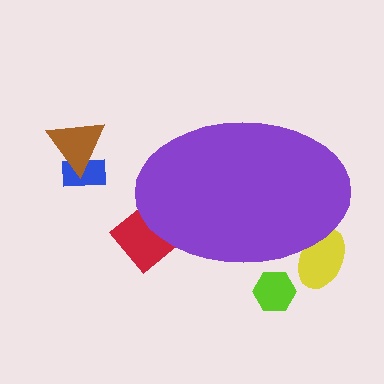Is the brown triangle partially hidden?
No, the brown triangle is fully visible.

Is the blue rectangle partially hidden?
No, the blue rectangle is fully visible.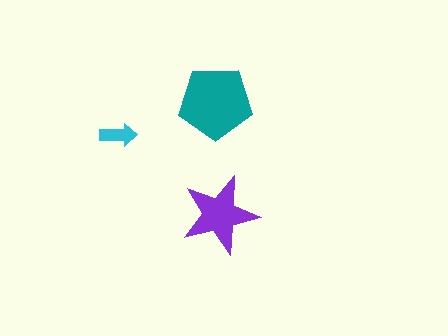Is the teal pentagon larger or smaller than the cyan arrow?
Larger.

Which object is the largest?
The teal pentagon.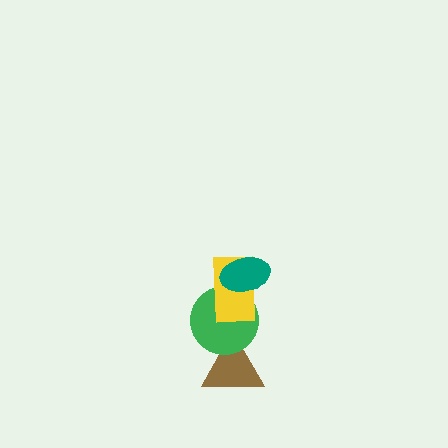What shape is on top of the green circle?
The yellow rectangle is on top of the green circle.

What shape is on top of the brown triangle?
The green circle is on top of the brown triangle.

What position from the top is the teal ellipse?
The teal ellipse is 1st from the top.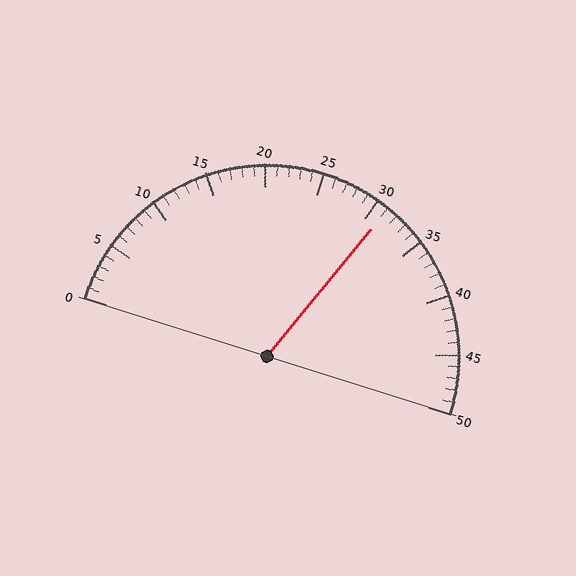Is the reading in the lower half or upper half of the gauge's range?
The reading is in the upper half of the range (0 to 50).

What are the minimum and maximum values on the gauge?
The gauge ranges from 0 to 50.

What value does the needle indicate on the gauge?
The needle indicates approximately 31.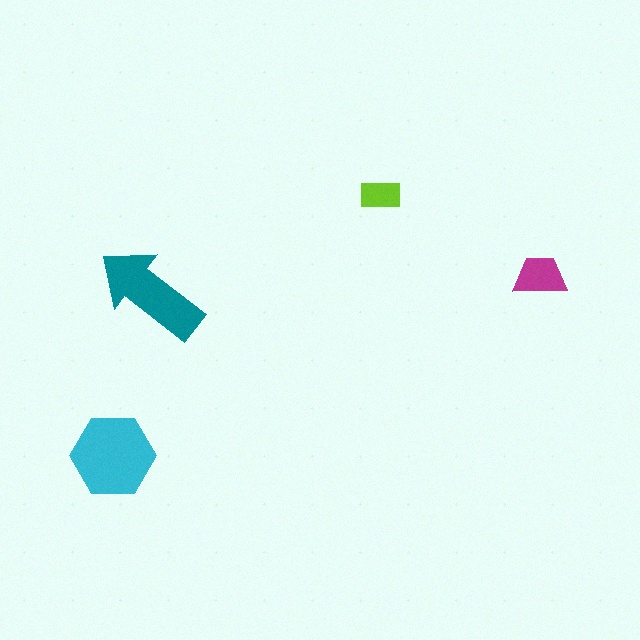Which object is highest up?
The lime rectangle is topmost.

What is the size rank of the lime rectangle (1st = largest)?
4th.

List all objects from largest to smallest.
The cyan hexagon, the teal arrow, the magenta trapezoid, the lime rectangle.